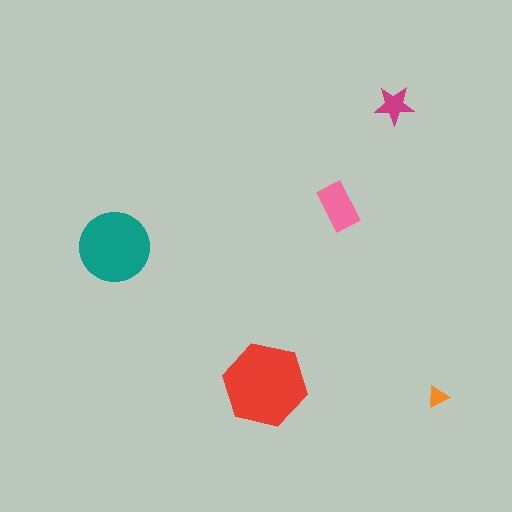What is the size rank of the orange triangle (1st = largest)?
5th.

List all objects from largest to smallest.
The red hexagon, the teal circle, the pink rectangle, the magenta star, the orange triangle.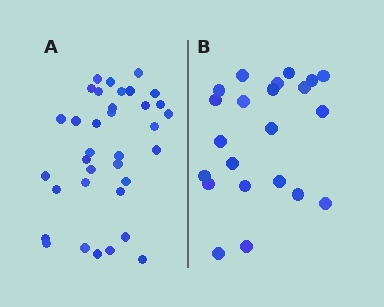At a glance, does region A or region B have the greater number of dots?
Region A (the left region) has more dots.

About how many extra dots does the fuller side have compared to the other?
Region A has approximately 15 more dots than region B.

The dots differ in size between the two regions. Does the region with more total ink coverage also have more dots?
No. Region B has more total ink coverage because its dots are larger, but region A actually contains more individual dots. Total area can be misleading — the number of items is what matters here.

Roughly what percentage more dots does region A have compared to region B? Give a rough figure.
About 60% more.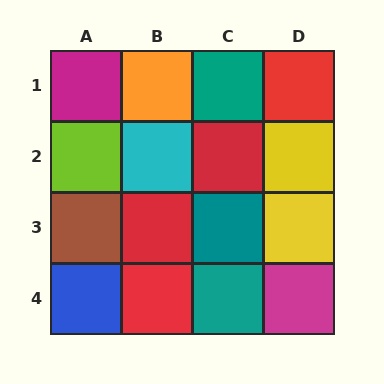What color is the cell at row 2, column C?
Red.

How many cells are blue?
1 cell is blue.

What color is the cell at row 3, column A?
Brown.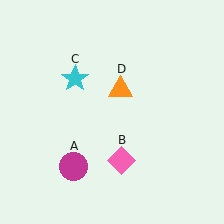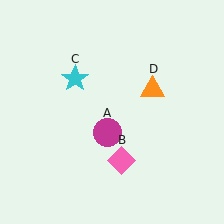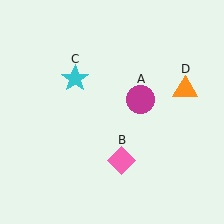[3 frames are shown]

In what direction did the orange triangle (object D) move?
The orange triangle (object D) moved right.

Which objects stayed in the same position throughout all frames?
Pink diamond (object B) and cyan star (object C) remained stationary.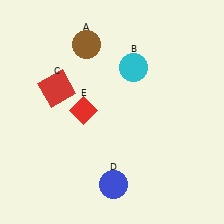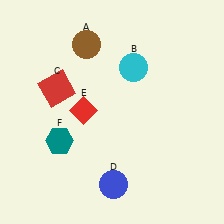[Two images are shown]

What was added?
A teal hexagon (F) was added in Image 2.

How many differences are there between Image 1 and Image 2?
There is 1 difference between the two images.